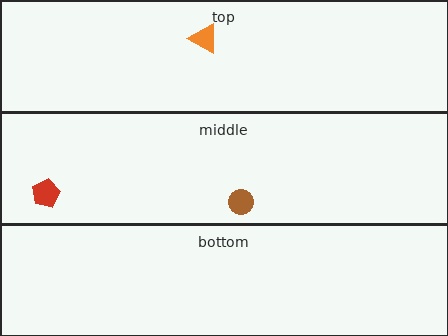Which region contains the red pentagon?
The middle region.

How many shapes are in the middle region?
2.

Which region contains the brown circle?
The middle region.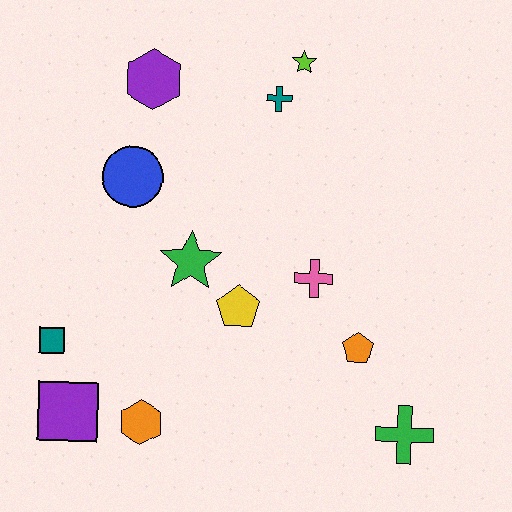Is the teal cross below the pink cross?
No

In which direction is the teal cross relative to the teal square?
The teal cross is above the teal square.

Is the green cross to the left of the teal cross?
No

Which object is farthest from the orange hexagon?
The lime star is farthest from the orange hexagon.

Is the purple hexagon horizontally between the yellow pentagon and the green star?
No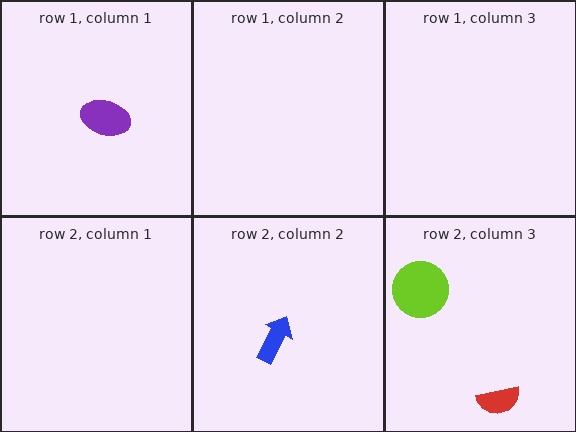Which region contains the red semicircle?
The row 2, column 3 region.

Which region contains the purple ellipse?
The row 1, column 1 region.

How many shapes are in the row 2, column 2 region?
1.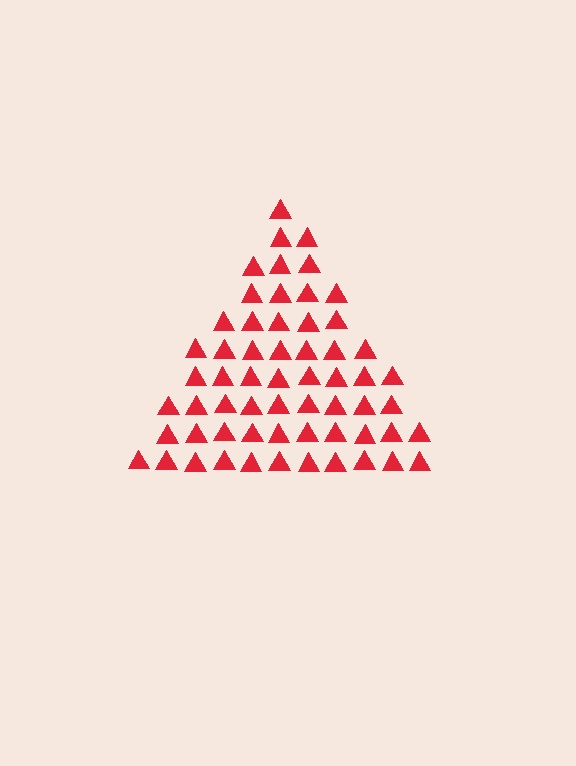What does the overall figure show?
The overall figure shows a triangle.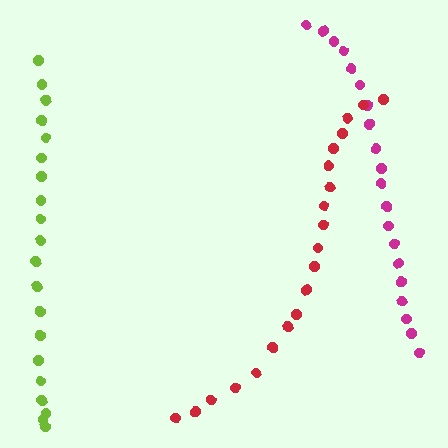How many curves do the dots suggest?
There are 3 distinct paths.